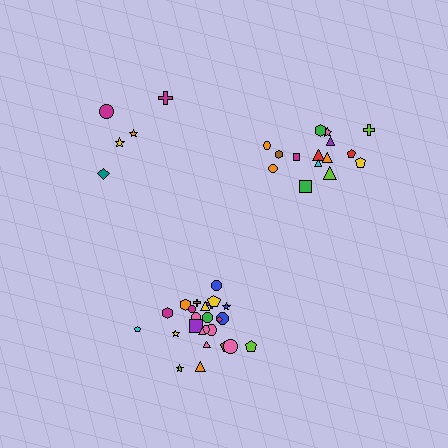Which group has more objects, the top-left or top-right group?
The top-right group.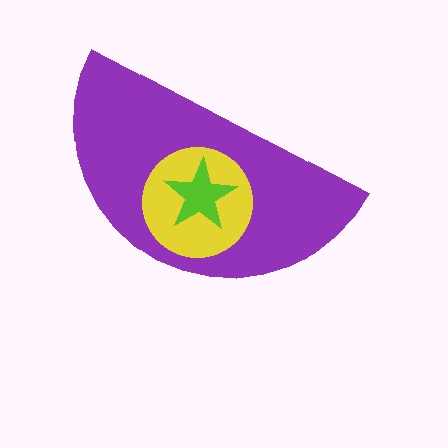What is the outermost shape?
The purple semicircle.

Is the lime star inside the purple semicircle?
Yes.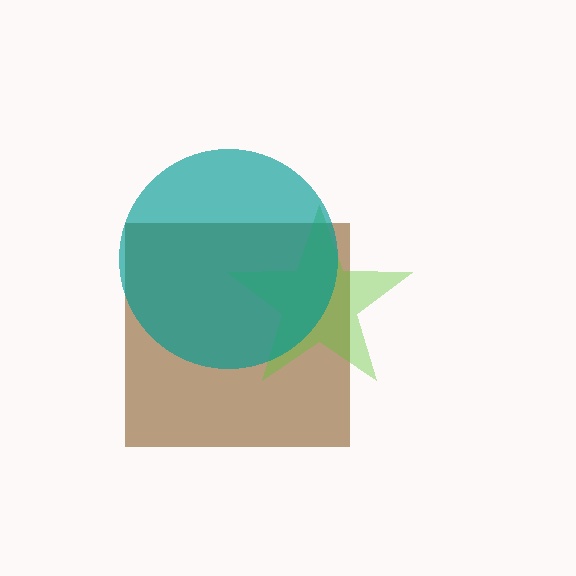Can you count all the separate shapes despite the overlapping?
Yes, there are 3 separate shapes.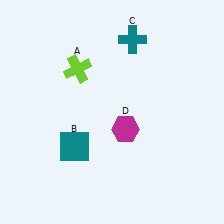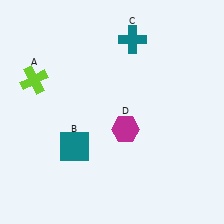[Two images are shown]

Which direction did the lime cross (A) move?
The lime cross (A) moved left.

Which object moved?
The lime cross (A) moved left.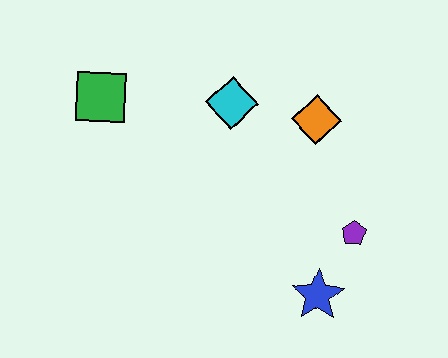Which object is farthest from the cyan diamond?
The blue star is farthest from the cyan diamond.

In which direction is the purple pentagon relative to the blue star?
The purple pentagon is above the blue star.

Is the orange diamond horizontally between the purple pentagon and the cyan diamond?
Yes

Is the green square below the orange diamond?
No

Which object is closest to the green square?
The cyan diamond is closest to the green square.